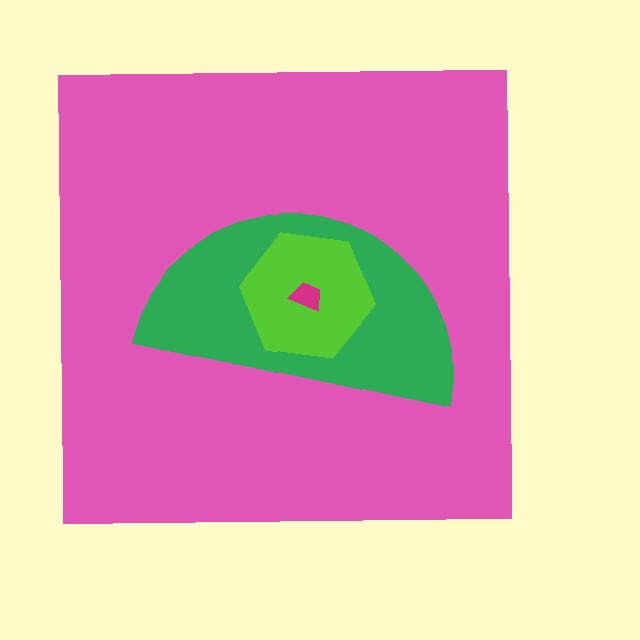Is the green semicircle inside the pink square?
Yes.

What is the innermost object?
The magenta trapezoid.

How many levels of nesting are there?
4.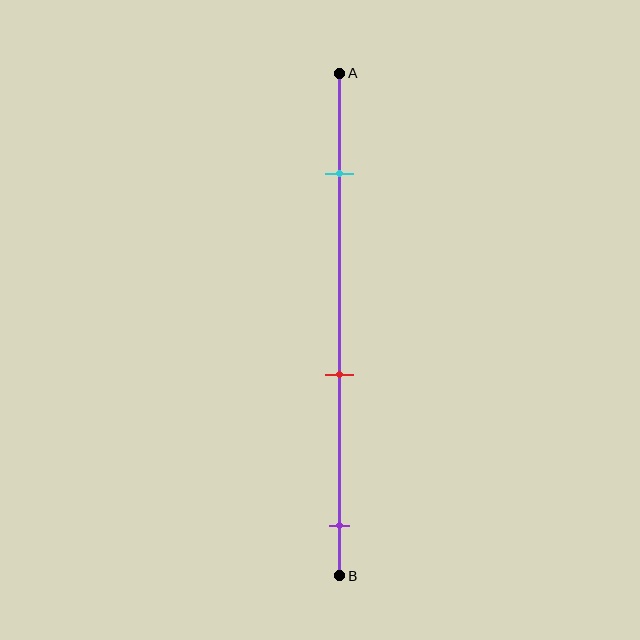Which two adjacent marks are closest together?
The red and purple marks are the closest adjacent pair.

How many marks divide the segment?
There are 3 marks dividing the segment.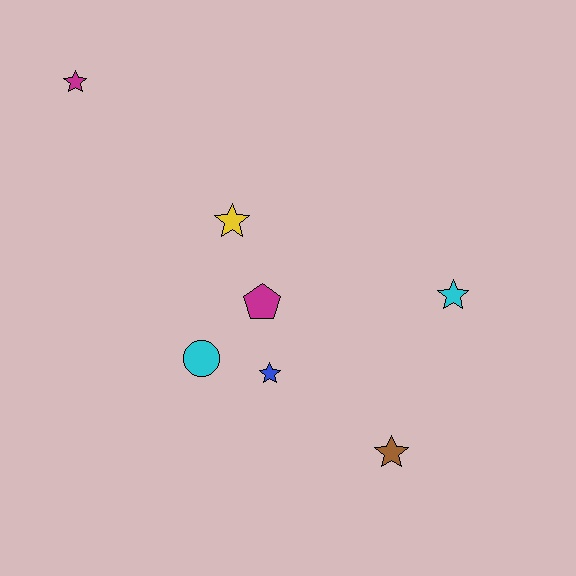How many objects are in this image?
There are 7 objects.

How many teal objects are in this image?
There are no teal objects.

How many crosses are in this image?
There are no crosses.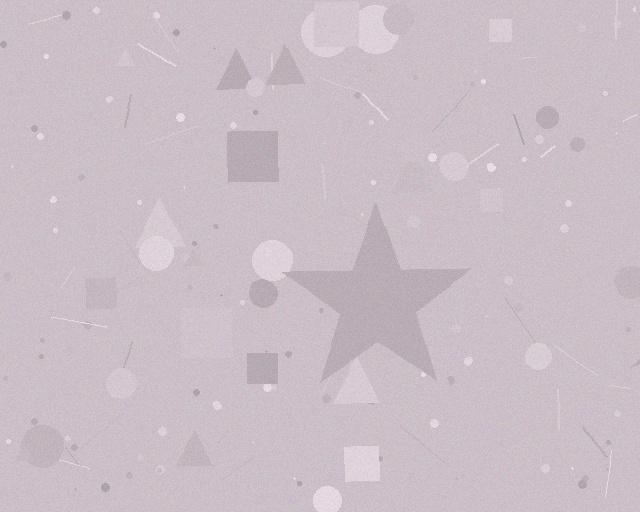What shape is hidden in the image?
A star is hidden in the image.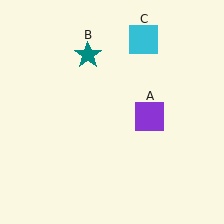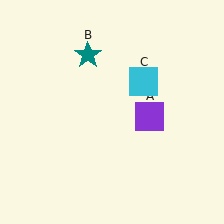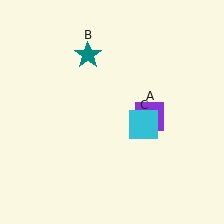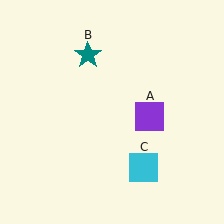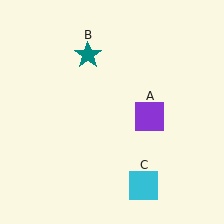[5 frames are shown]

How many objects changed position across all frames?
1 object changed position: cyan square (object C).